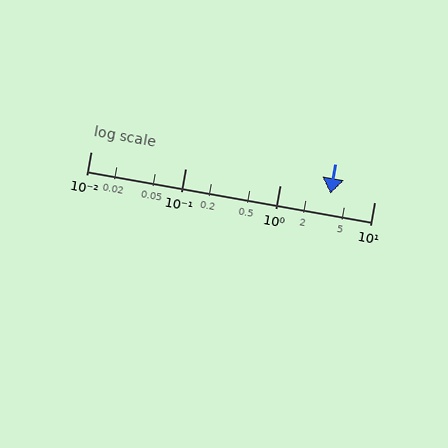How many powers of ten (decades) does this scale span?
The scale spans 3 decades, from 0.01 to 10.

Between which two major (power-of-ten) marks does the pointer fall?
The pointer is between 1 and 10.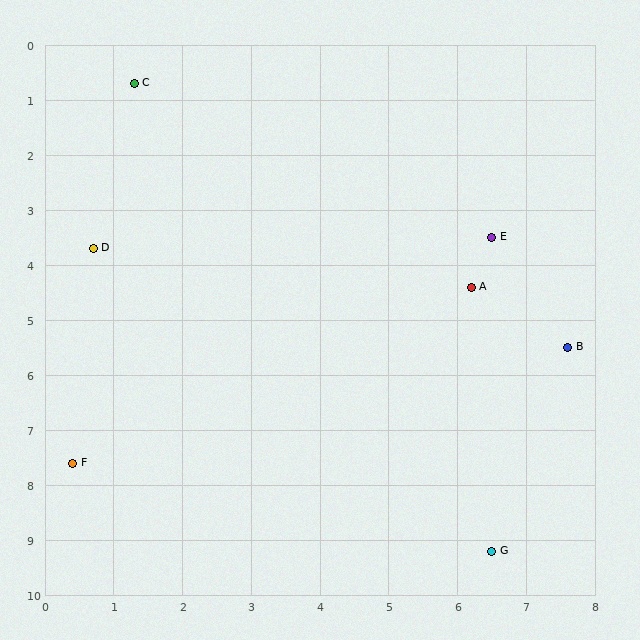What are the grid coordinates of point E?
Point E is at approximately (6.5, 3.5).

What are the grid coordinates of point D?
Point D is at approximately (0.7, 3.7).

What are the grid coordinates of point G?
Point G is at approximately (6.5, 9.2).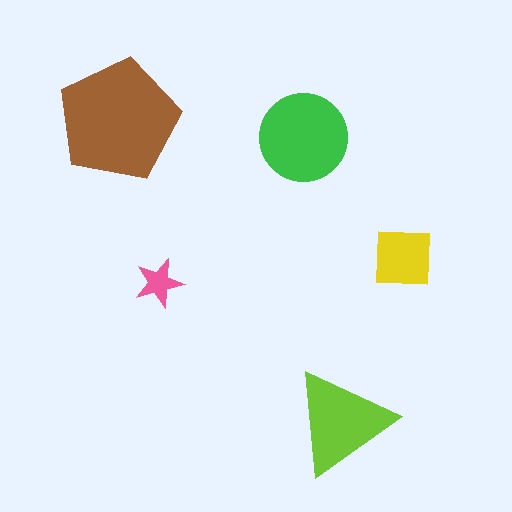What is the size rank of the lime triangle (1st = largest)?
3rd.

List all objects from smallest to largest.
The pink star, the yellow square, the lime triangle, the green circle, the brown pentagon.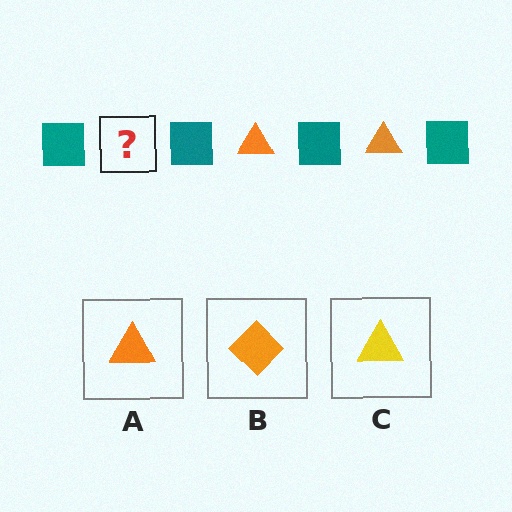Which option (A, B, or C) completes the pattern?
A.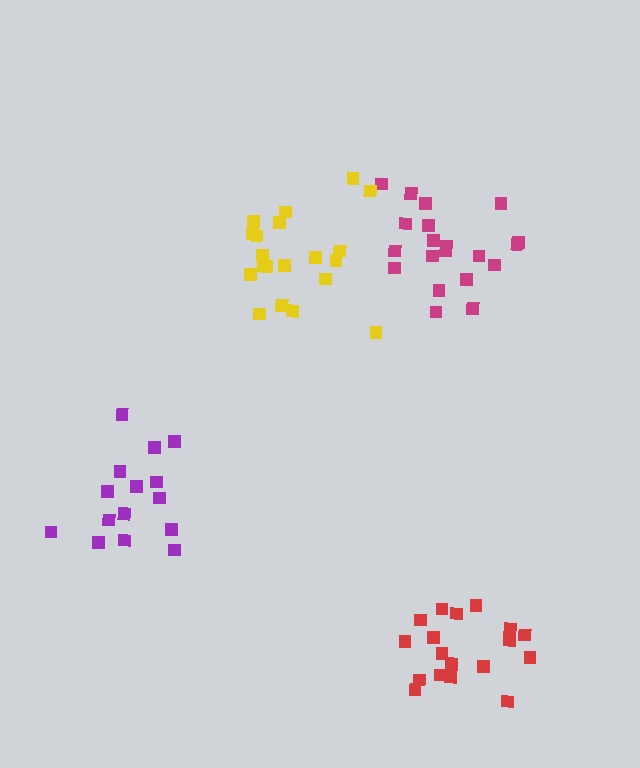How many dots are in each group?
Group 1: 15 dots, Group 2: 20 dots, Group 3: 20 dots, Group 4: 18 dots (73 total).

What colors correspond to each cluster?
The clusters are colored: purple, magenta, yellow, red.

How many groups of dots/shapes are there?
There are 4 groups.